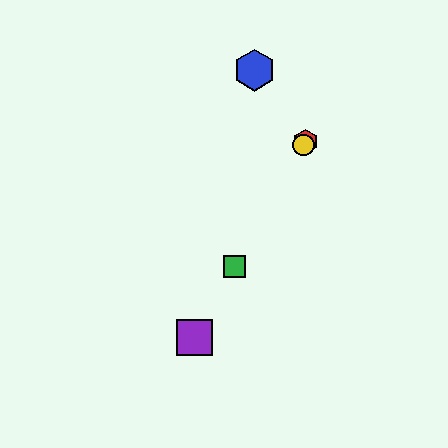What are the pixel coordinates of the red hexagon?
The red hexagon is at (305, 141).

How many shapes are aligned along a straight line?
4 shapes (the red hexagon, the green square, the yellow circle, the purple square) are aligned along a straight line.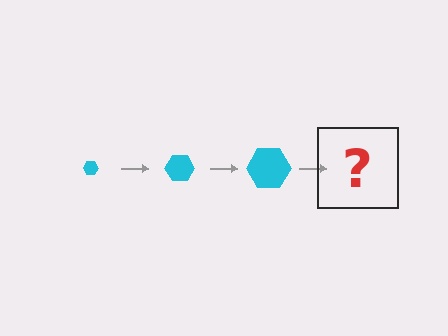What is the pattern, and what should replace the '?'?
The pattern is that the hexagon gets progressively larger each step. The '?' should be a cyan hexagon, larger than the previous one.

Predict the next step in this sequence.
The next step is a cyan hexagon, larger than the previous one.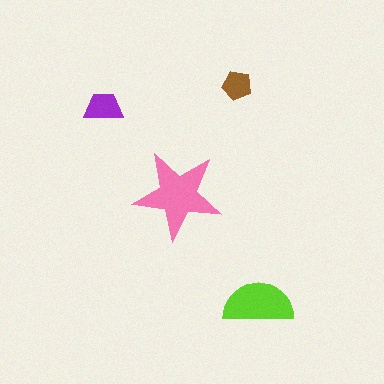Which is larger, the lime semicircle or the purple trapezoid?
The lime semicircle.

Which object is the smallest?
The brown pentagon.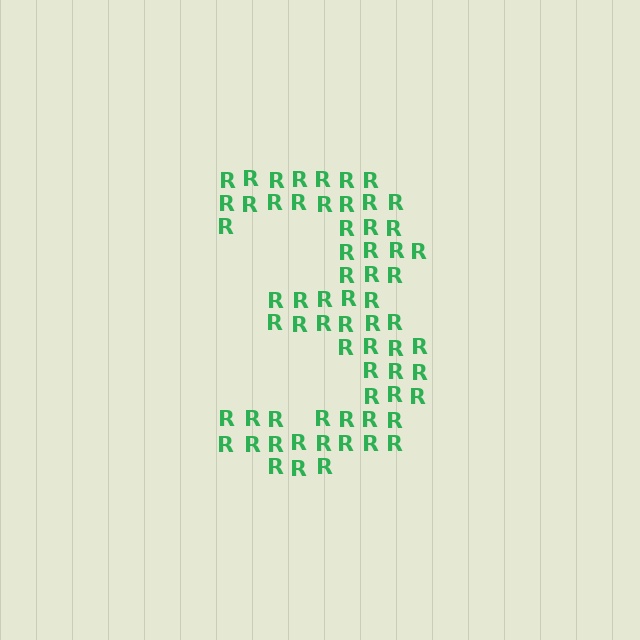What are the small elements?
The small elements are letter R's.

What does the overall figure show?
The overall figure shows the digit 3.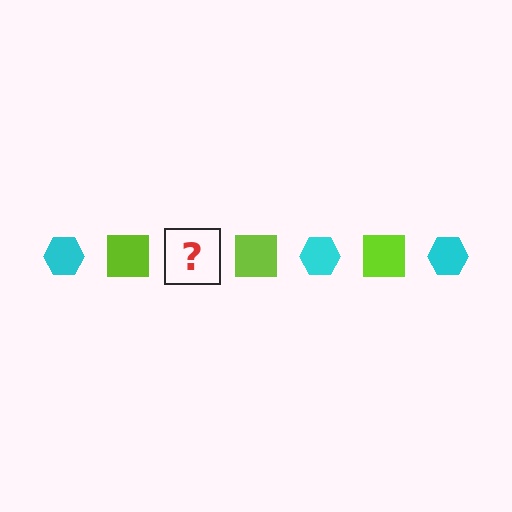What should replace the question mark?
The question mark should be replaced with a cyan hexagon.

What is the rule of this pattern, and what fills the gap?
The rule is that the pattern alternates between cyan hexagon and lime square. The gap should be filled with a cyan hexagon.